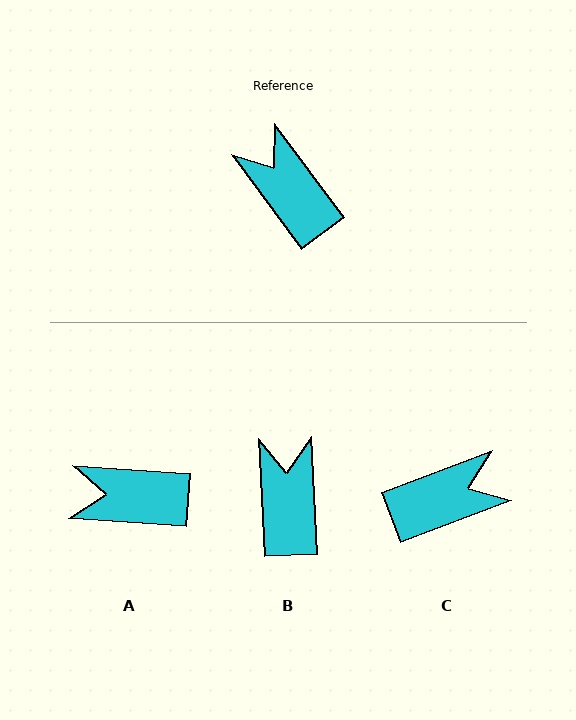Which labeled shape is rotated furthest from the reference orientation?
C, about 106 degrees away.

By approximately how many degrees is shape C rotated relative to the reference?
Approximately 106 degrees clockwise.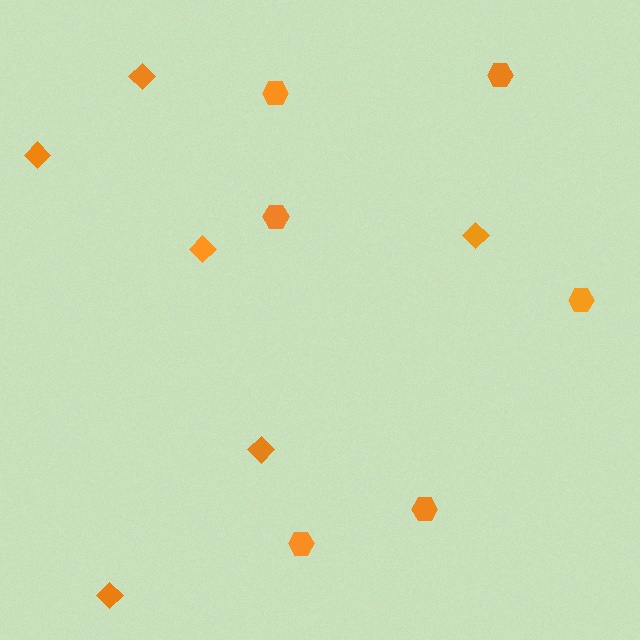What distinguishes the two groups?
There are 2 groups: one group of diamonds (6) and one group of hexagons (6).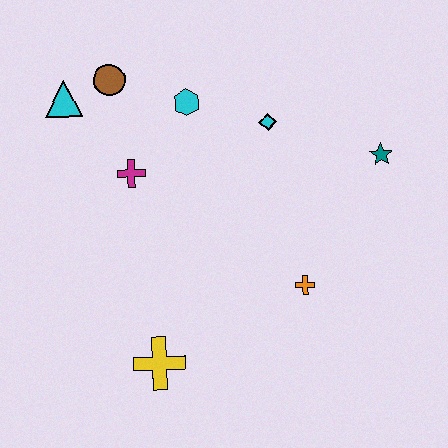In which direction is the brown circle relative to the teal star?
The brown circle is to the left of the teal star.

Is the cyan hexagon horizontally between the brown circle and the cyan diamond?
Yes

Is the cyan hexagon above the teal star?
Yes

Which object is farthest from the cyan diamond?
The yellow cross is farthest from the cyan diamond.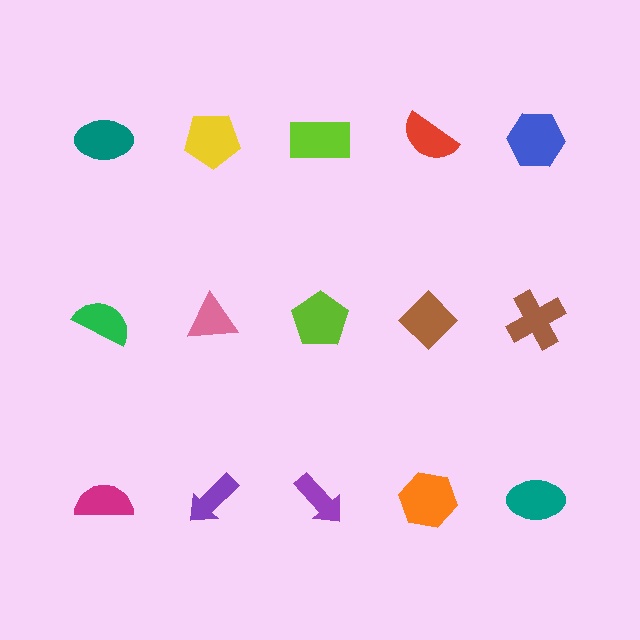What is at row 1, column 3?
A lime rectangle.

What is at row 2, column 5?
A brown cross.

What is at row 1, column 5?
A blue hexagon.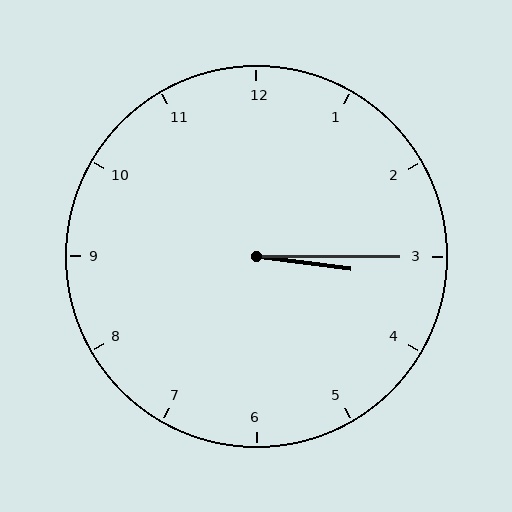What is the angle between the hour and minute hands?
Approximately 8 degrees.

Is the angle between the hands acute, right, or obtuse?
It is acute.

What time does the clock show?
3:15.